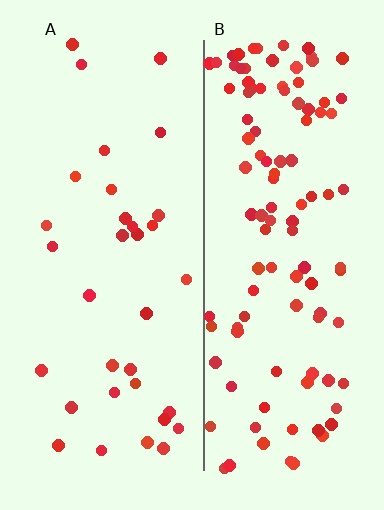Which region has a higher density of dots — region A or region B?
B (the right).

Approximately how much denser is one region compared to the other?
Approximately 3.4× — region B over region A.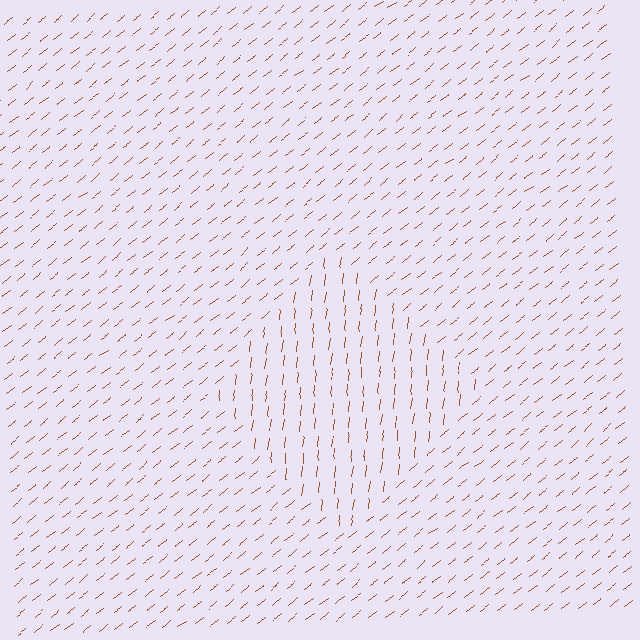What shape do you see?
I see a diamond.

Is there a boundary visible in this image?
Yes, there is a texture boundary formed by a change in line orientation.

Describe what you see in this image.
The image is filled with small brown line segments. A diamond region in the image has lines oriented differently from the surrounding lines, creating a visible texture boundary.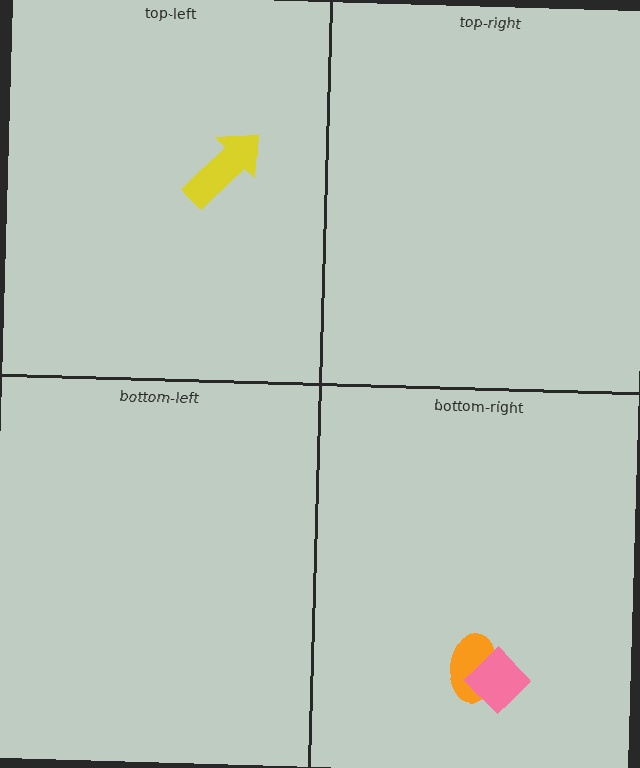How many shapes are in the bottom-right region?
2.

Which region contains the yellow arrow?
The top-left region.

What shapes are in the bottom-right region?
The orange ellipse, the pink diamond.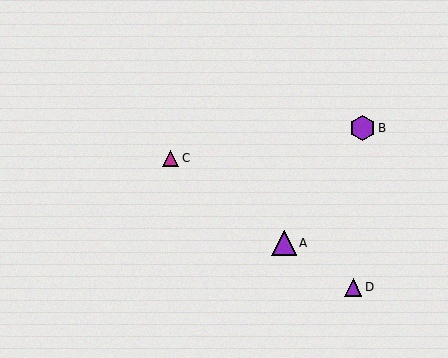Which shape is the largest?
The purple hexagon (labeled B) is the largest.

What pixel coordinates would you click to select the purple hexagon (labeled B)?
Click at (363, 128) to select the purple hexagon B.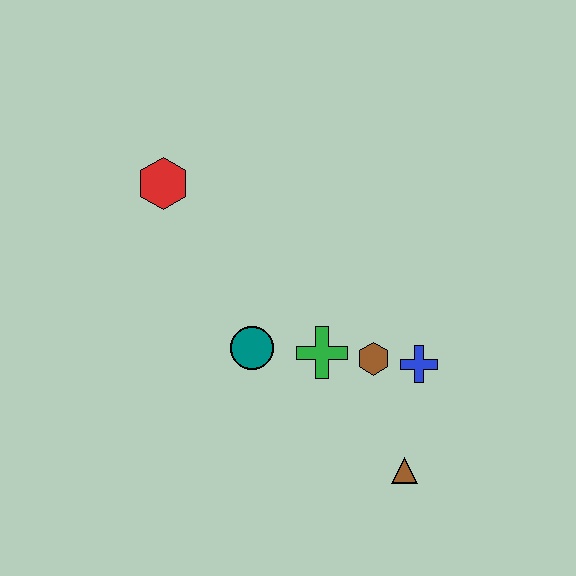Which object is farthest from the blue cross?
The red hexagon is farthest from the blue cross.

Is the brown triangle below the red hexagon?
Yes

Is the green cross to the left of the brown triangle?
Yes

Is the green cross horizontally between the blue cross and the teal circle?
Yes